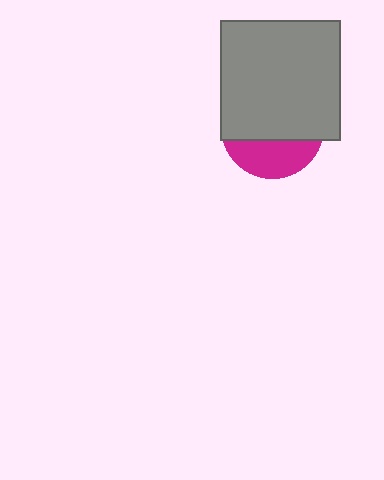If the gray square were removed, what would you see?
You would see the complete magenta circle.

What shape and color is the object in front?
The object in front is a gray square.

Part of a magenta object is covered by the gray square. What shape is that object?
It is a circle.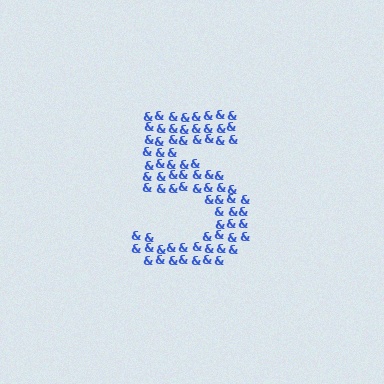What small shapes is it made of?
It is made of small ampersands.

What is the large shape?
The large shape is the digit 5.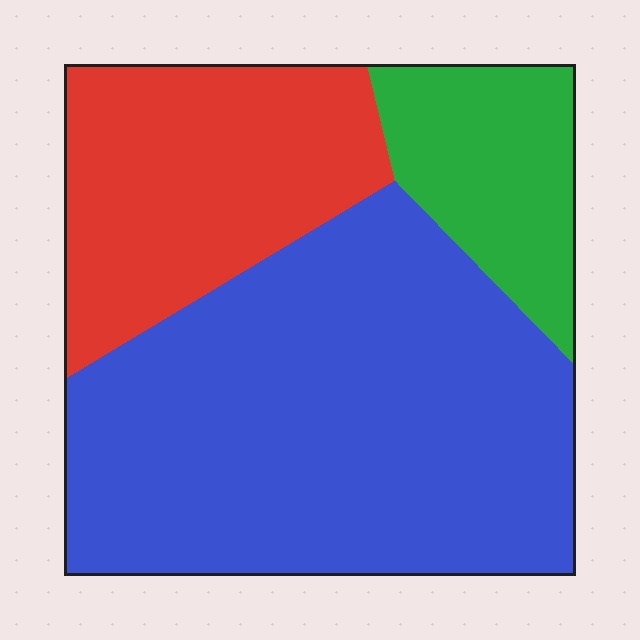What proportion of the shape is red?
Red covers about 25% of the shape.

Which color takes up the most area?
Blue, at roughly 60%.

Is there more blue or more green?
Blue.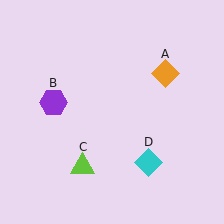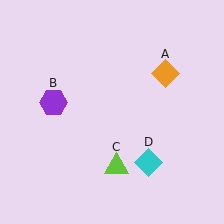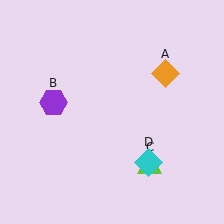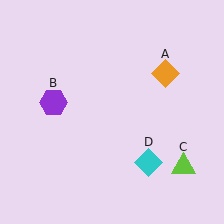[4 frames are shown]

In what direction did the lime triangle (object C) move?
The lime triangle (object C) moved right.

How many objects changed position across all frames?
1 object changed position: lime triangle (object C).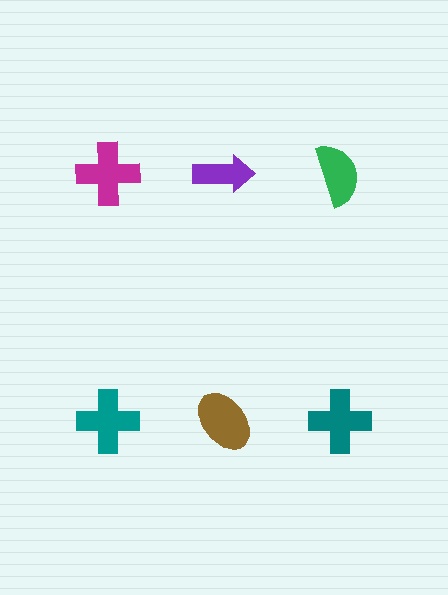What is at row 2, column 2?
A brown ellipse.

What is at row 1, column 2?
A purple arrow.